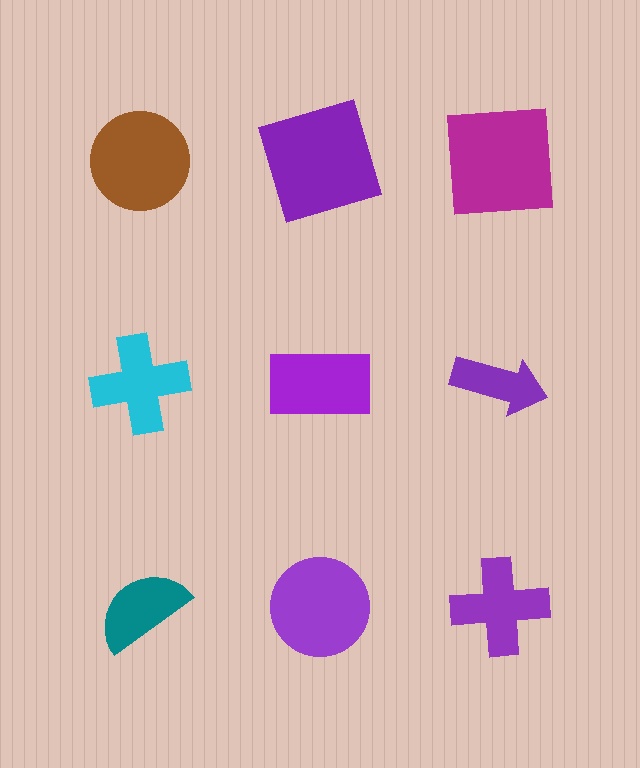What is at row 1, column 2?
A purple square.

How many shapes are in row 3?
3 shapes.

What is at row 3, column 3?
A purple cross.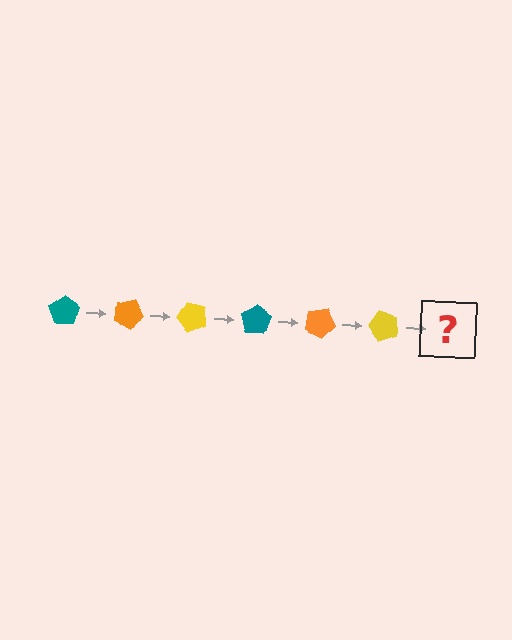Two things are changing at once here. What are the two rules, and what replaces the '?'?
The two rules are that it rotates 25 degrees each step and the color cycles through teal, orange, and yellow. The '?' should be a teal pentagon, rotated 150 degrees from the start.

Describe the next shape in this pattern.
It should be a teal pentagon, rotated 150 degrees from the start.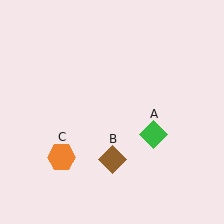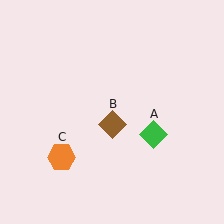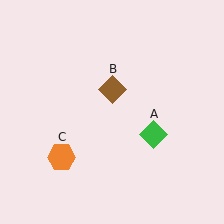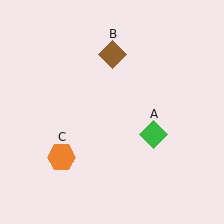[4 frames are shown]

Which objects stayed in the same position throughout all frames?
Green diamond (object A) and orange hexagon (object C) remained stationary.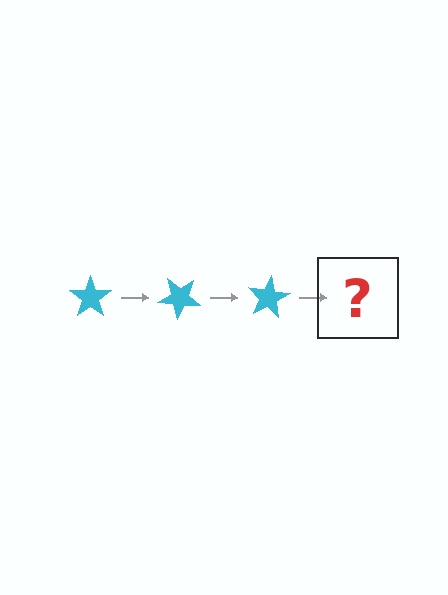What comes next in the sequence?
The next element should be a cyan star rotated 120 degrees.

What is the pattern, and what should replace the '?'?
The pattern is that the star rotates 40 degrees each step. The '?' should be a cyan star rotated 120 degrees.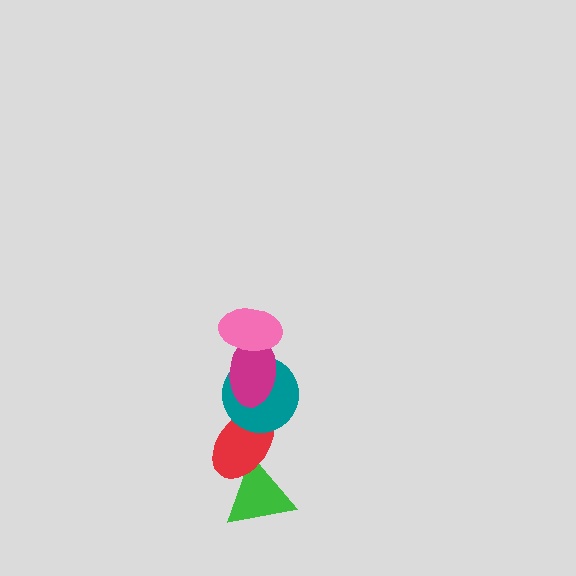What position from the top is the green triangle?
The green triangle is 5th from the top.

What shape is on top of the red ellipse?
The teal circle is on top of the red ellipse.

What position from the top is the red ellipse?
The red ellipse is 4th from the top.